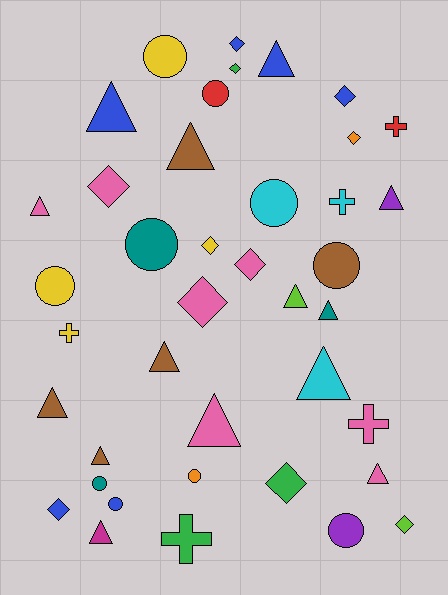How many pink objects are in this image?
There are 7 pink objects.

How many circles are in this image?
There are 10 circles.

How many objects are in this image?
There are 40 objects.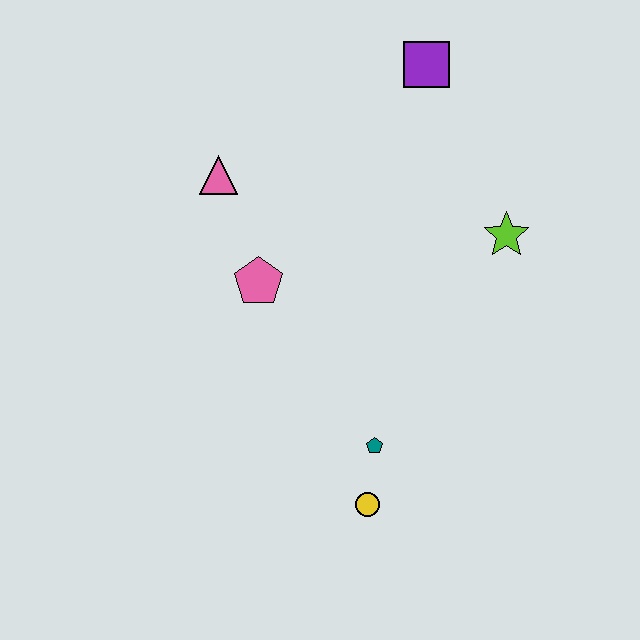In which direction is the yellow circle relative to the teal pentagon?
The yellow circle is below the teal pentagon.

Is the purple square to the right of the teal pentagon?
Yes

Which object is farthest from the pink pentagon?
The purple square is farthest from the pink pentagon.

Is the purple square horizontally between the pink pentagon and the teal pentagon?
No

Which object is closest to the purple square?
The lime star is closest to the purple square.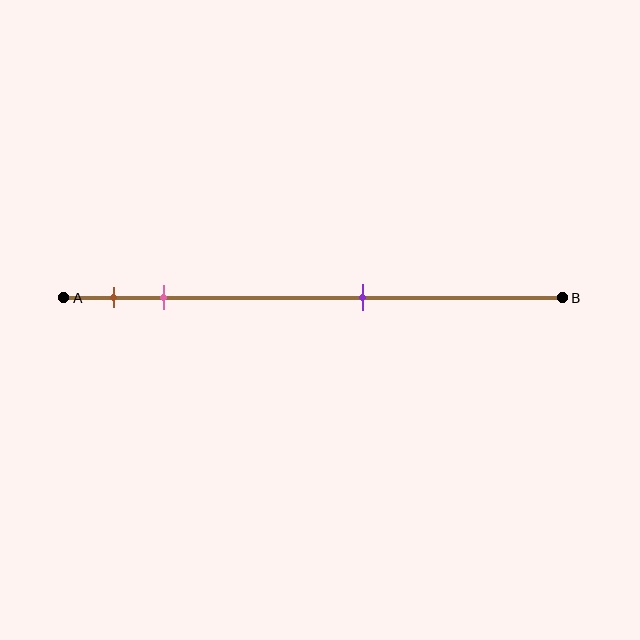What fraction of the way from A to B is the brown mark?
The brown mark is approximately 10% (0.1) of the way from A to B.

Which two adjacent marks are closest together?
The brown and pink marks are the closest adjacent pair.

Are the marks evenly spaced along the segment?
No, the marks are not evenly spaced.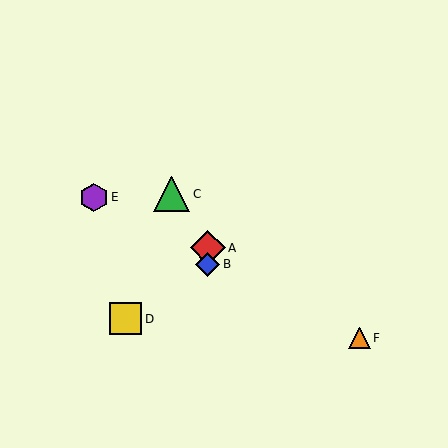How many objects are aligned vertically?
2 objects (A, B) are aligned vertically.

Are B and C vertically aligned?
No, B is at x≈208 and C is at x≈172.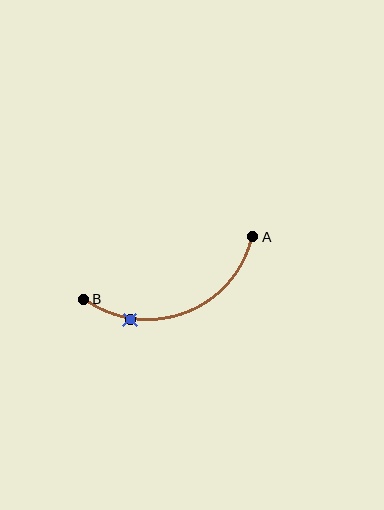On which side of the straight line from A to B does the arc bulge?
The arc bulges below the straight line connecting A and B.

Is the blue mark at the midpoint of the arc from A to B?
No. The blue mark lies on the arc but is closer to endpoint B. The arc midpoint would be at the point on the curve equidistant along the arc from both A and B.